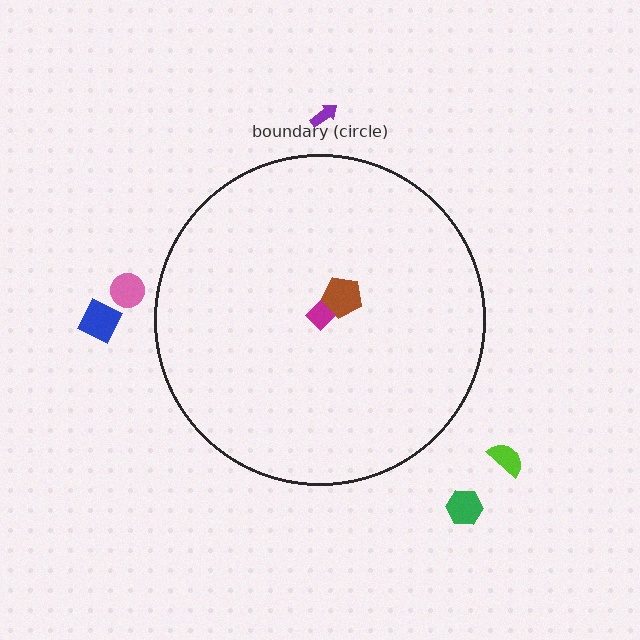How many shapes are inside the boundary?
2 inside, 5 outside.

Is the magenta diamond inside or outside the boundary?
Inside.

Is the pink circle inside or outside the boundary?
Outside.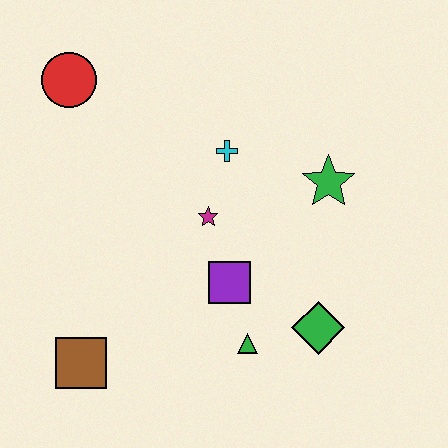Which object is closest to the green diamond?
The green triangle is closest to the green diamond.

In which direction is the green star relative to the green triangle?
The green star is above the green triangle.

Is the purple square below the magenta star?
Yes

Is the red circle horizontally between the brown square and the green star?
No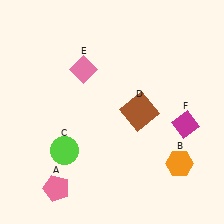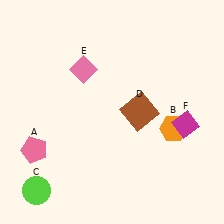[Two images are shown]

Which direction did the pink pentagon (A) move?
The pink pentagon (A) moved up.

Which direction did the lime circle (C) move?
The lime circle (C) moved down.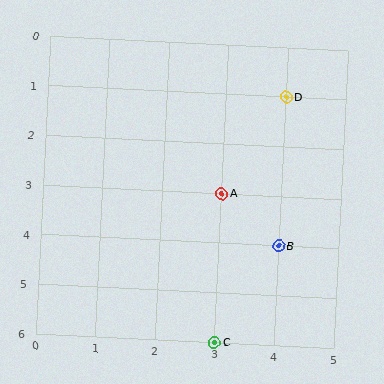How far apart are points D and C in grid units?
Points D and C are 1 column and 5 rows apart (about 5.1 grid units diagonally).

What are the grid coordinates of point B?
Point B is at grid coordinates (4, 4).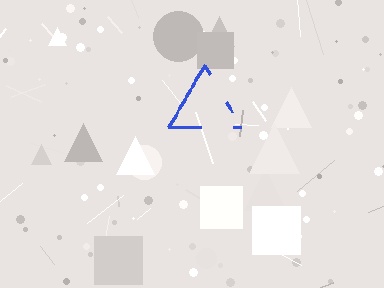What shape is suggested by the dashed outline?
The dashed outline suggests a triangle.